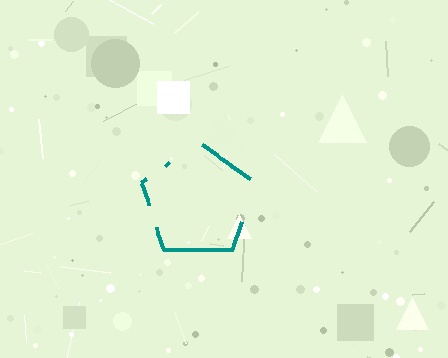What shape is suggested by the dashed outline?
The dashed outline suggests a pentagon.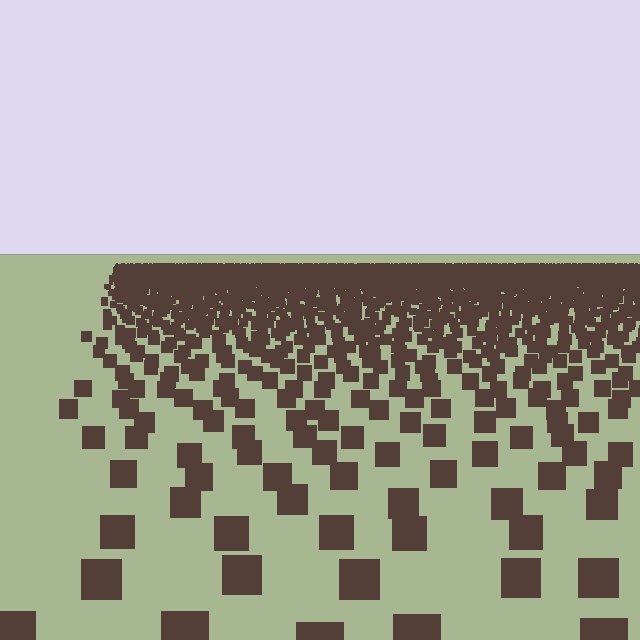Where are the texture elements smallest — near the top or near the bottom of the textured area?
Near the top.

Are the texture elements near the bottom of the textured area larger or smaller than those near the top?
Larger. Near the bottom, elements are closer to the viewer and appear at a bigger on-screen size.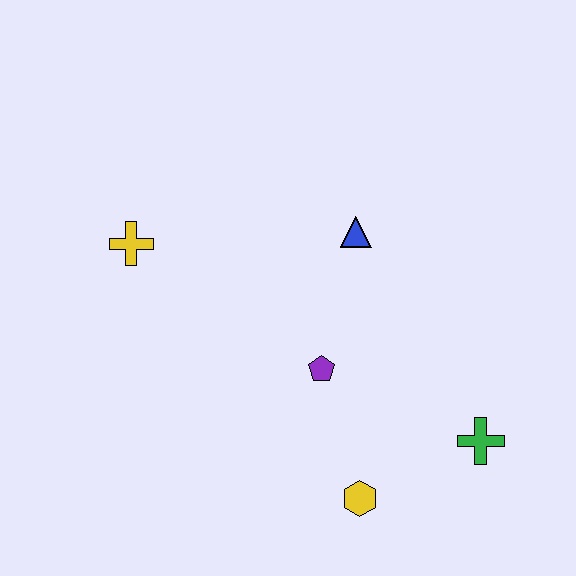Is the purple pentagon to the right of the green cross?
No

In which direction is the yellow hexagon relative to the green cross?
The yellow hexagon is to the left of the green cross.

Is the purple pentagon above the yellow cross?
No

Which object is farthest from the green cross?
The yellow cross is farthest from the green cross.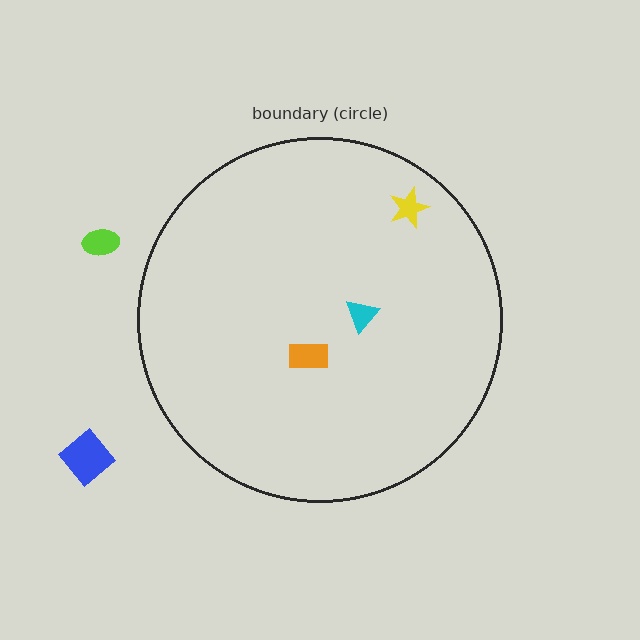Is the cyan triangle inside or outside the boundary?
Inside.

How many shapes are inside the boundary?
3 inside, 2 outside.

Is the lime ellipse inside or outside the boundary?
Outside.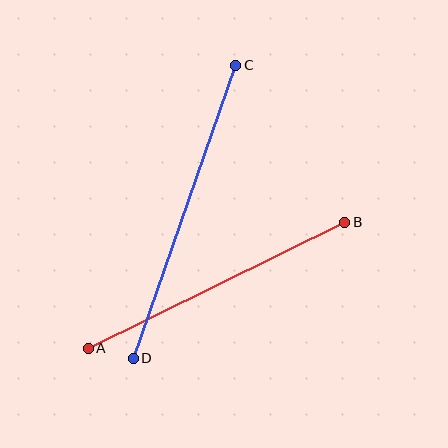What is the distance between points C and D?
The distance is approximately 310 pixels.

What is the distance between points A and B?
The distance is approximately 286 pixels.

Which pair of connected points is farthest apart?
Points C and D are farthest apart.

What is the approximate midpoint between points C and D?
The midpoint is at approximately (184, 212) pixels.